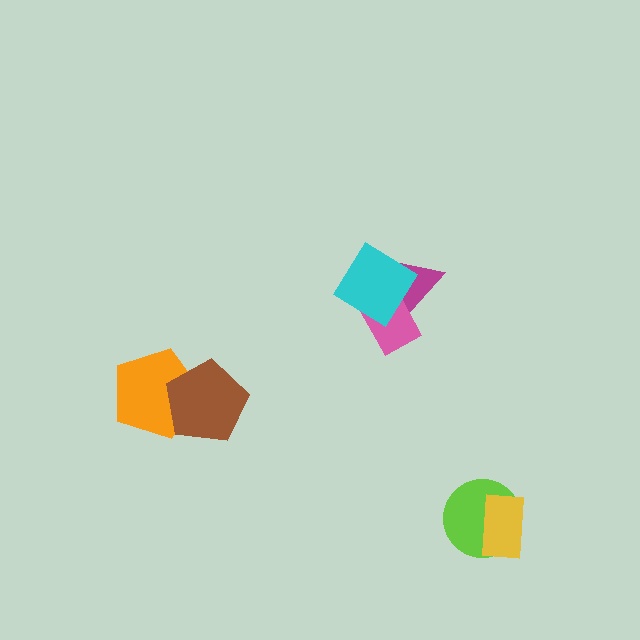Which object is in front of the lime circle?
The yellow rectangle is in front of the lime circle.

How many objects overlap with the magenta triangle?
2 objects overlap with the magenta triangle.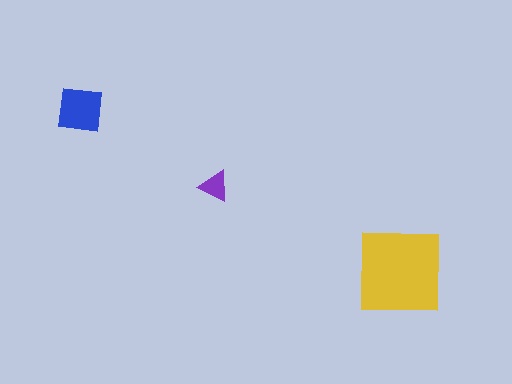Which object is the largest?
The yellow square.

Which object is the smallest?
The purple triangle.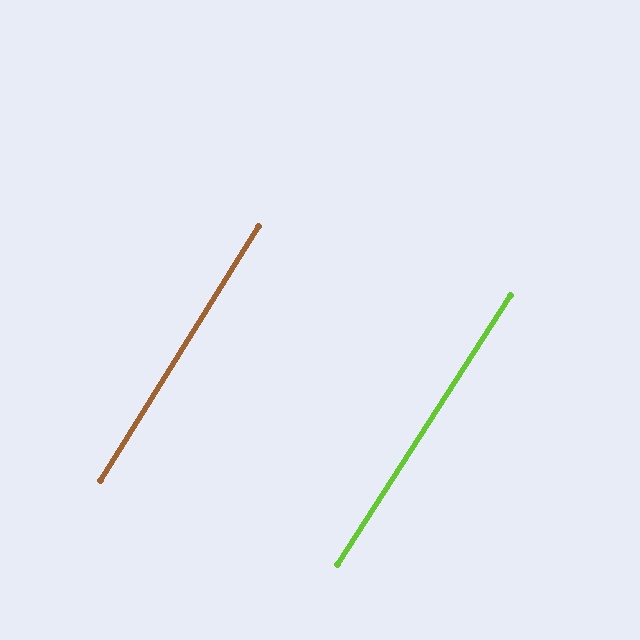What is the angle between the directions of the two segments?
Approximately 1 degree.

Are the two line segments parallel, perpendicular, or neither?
Parallel — their directions differ by only 0.8°.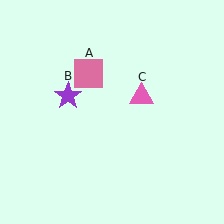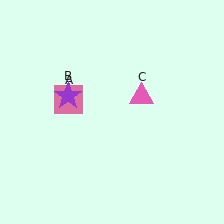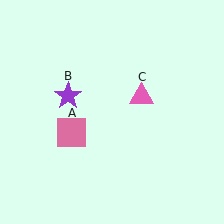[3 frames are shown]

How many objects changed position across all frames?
1 object changed position: pink square (object A).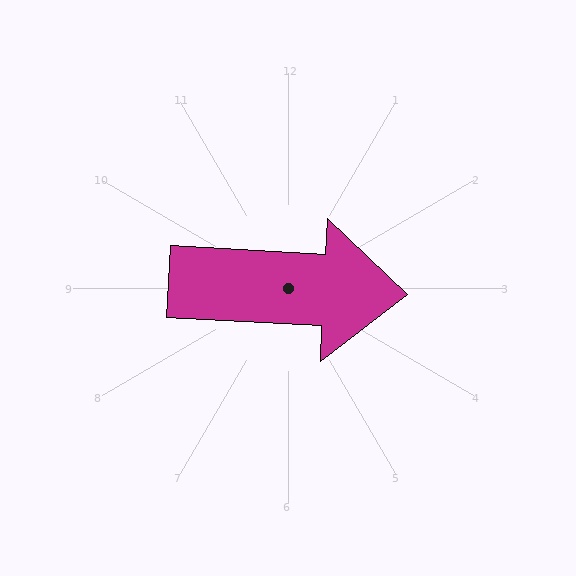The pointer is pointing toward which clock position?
Roughly 3 o'clock.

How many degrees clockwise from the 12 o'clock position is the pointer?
Approximately 93 degrees.